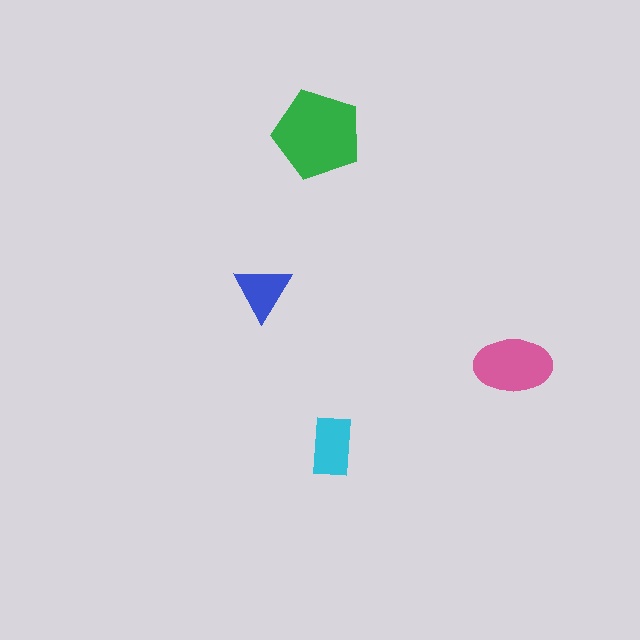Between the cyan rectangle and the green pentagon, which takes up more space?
The green pentagon.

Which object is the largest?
The green pentagon.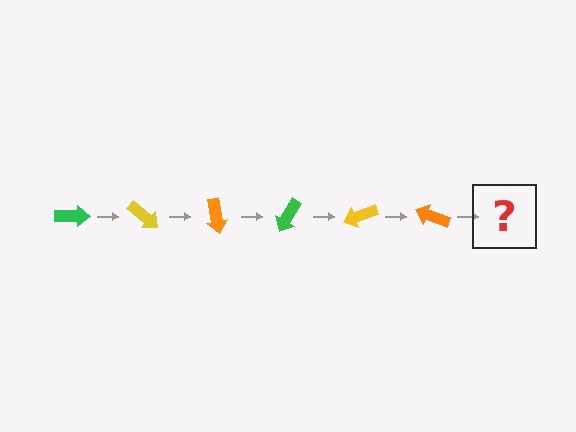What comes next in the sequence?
The next element should be a green arrow, rotated 240 degrees from the start.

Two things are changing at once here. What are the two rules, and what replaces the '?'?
The two rules are that it rotates 40 degrees each step and the color cycles through green, yellow, and orange. The '?' should be a green arrow, rotated 240 degrees from the start.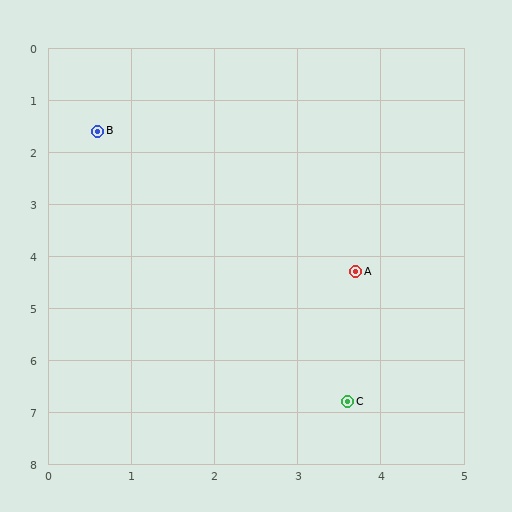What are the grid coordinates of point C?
Point C is at approximately (3.6, 6.8).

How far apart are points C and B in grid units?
Points C and B are about 6.0 grid units apart.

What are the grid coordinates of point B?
Point B is at approximately (0.6, 1.6).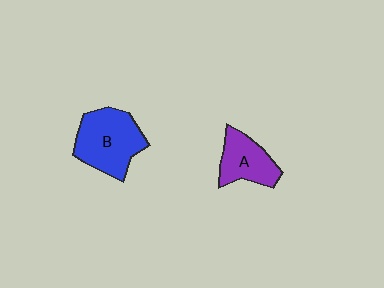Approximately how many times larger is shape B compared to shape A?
Approximately 1.5 times.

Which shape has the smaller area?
Shape A (purple).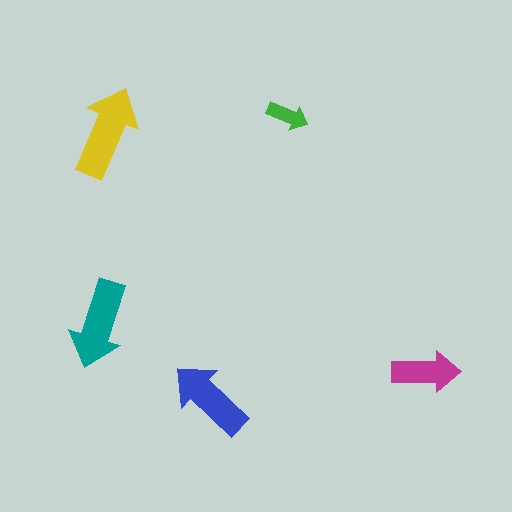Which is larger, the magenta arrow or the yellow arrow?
The yellow one.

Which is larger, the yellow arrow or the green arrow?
The yellow one.